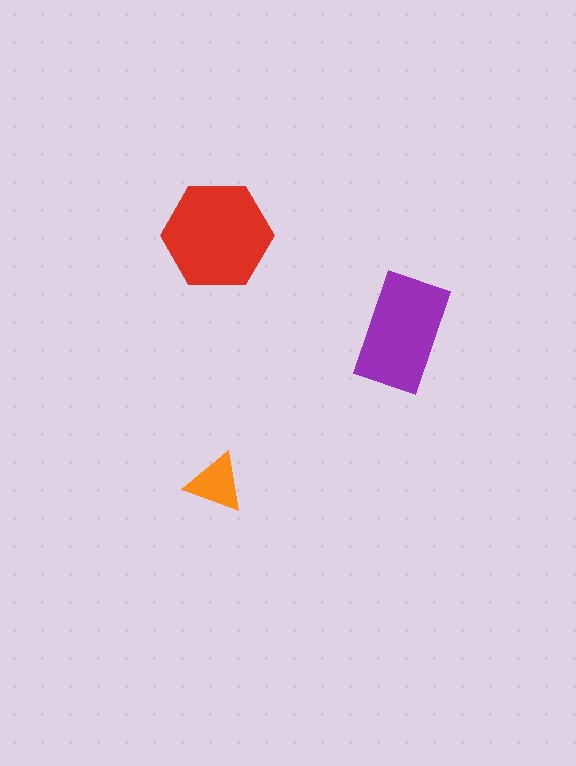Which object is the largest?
The red hexagon.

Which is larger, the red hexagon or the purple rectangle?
The red hexagon.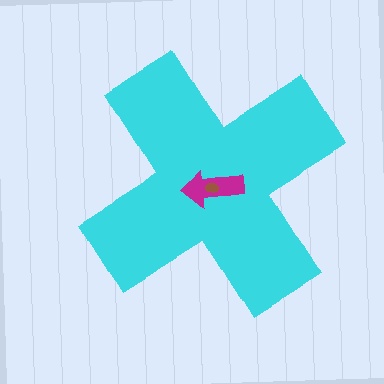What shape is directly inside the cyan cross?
The magenta arrow.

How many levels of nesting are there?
3.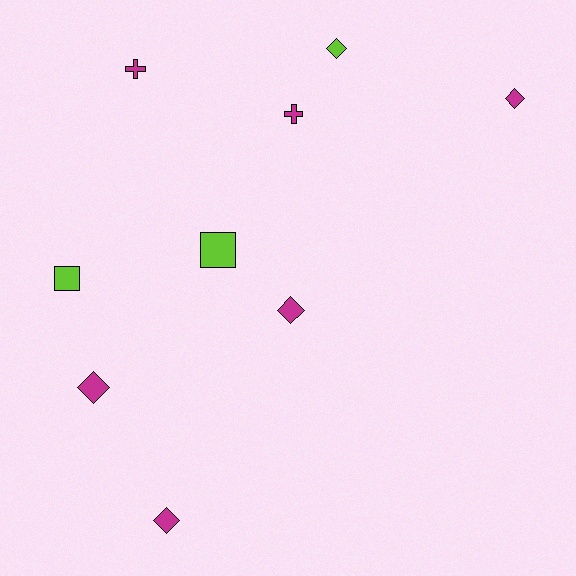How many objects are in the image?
There are 9 objects.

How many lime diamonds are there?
There is 1 lime diamond.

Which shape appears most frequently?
Diamond, with 5 objects.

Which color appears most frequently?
Magenta, with 6 objects.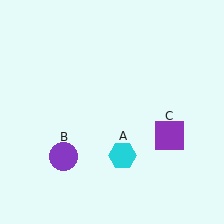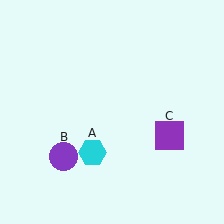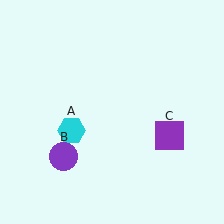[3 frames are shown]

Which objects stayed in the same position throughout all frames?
Purple circle (object B) and purple square (object C) remained stationary.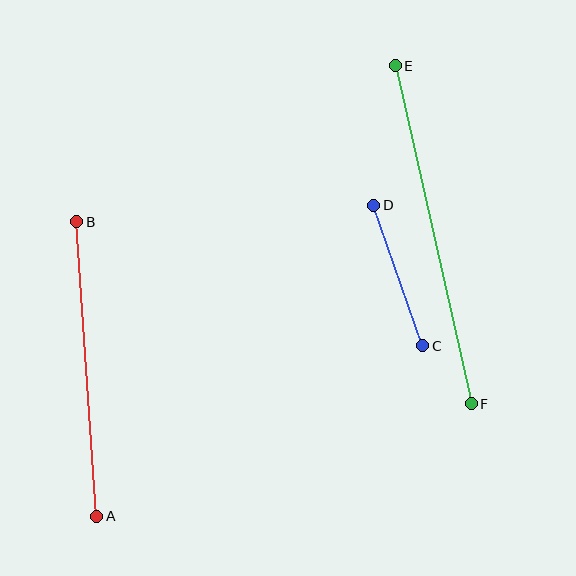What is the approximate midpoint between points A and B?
The midpoint is at approximately (87, 369) pixels.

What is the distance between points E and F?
The distance is approximately 346 pixels.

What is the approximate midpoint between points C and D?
The midpoint is at approximately (398, 275) pixels.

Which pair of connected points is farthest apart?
Points E and F are farthest apart.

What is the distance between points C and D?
The distance is approximately 149 pixels.